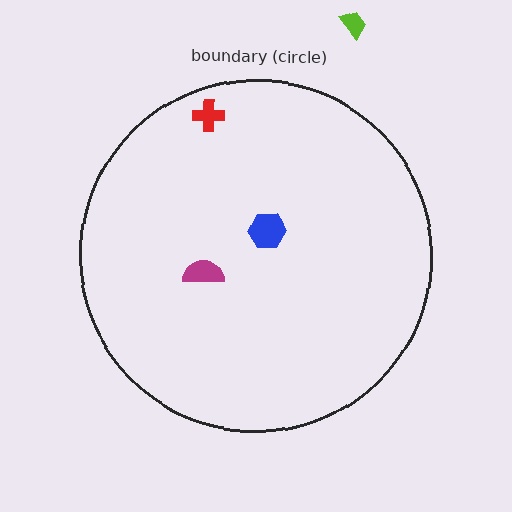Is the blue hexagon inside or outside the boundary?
Inside.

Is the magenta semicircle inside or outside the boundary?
Inside.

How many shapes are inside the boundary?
3 inside, 1 outside.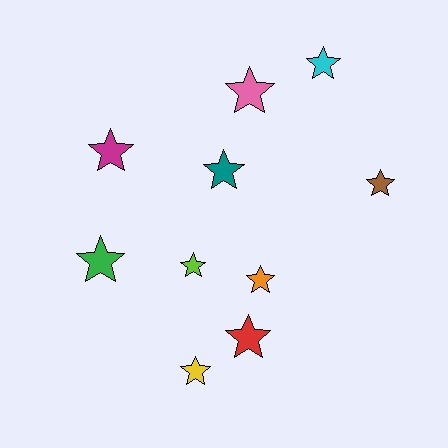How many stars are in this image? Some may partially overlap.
There are 10 stars.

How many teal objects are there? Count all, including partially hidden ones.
There is 1 teal object.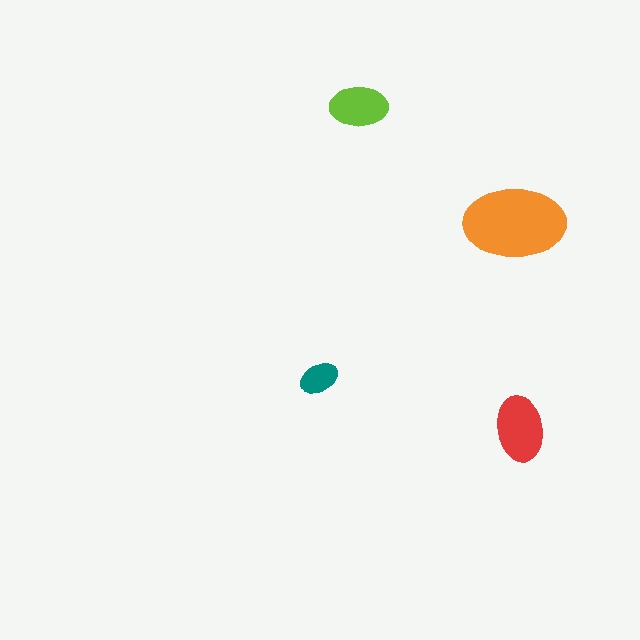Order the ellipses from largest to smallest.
the orange one, the red one, the lime one, the teal one.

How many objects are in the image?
There are 4 objects in the image.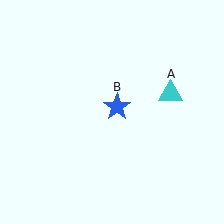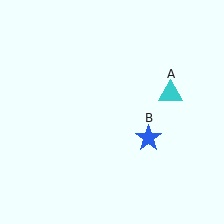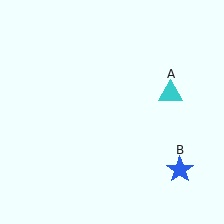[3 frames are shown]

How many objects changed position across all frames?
1 object changed position: blue star (object B).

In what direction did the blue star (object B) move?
The blue star (object B) moved down and to the right.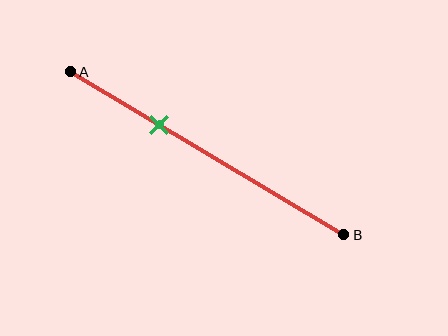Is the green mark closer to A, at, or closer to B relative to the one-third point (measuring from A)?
The green mark is approximately at the one-third point of segment AB.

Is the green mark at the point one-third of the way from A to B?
Yes, the mark is approximately at the one-third point.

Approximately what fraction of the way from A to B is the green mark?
The green mark is approximately 35% of the way from A to B.